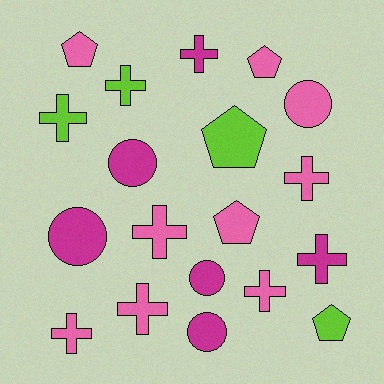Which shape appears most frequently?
Cross, with 9 objects.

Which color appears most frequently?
Pink, with 9 objects.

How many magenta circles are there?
There are 4 magenta circles.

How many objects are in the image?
There are 19 objects.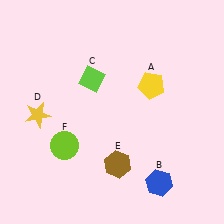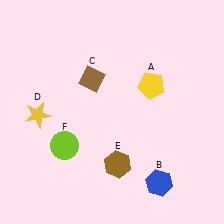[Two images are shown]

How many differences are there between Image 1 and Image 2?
There is 1 difference between the two images.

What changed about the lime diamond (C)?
In Image 1, C is lime. In Image 2, it changed to brown.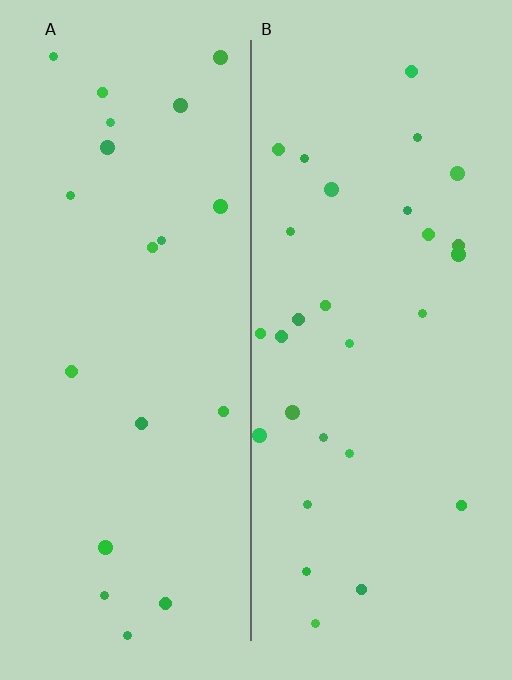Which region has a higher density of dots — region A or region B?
B (the right).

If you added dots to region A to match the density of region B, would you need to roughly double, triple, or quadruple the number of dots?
Approximately double.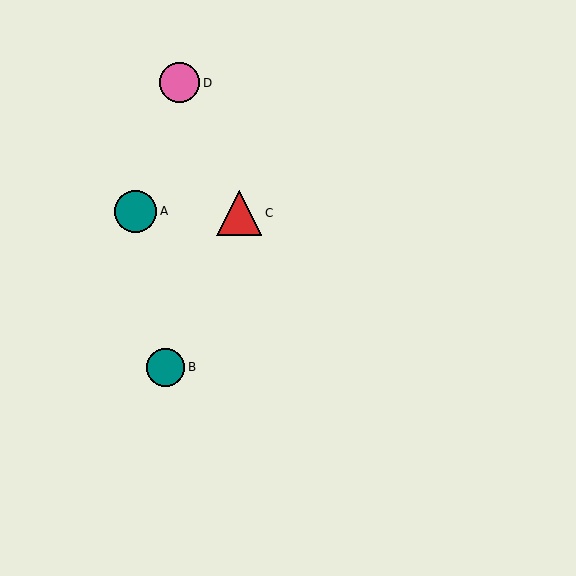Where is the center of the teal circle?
The center of the teal circle is at (135, 211).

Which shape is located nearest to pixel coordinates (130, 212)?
The teal circle (labeled A) at (135, 211) is nearest to that location.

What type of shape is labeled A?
Shape A is a teal circle.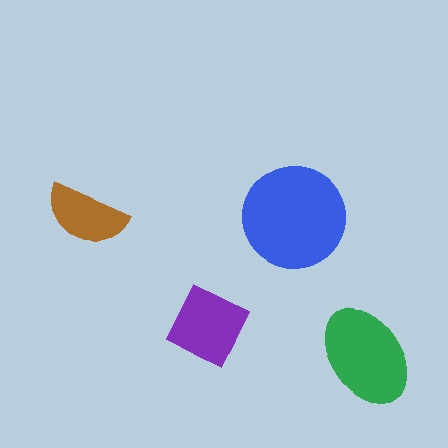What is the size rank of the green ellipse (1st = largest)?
2nd.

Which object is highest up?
The blue circle is topmost.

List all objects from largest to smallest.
The blue circle, the green ellipse, the purple diamond, the brown semicircle.